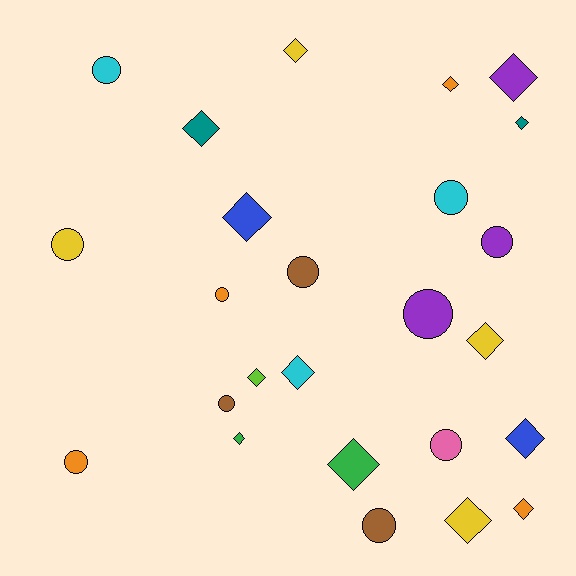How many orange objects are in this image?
There are 4 orange objects.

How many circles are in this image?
There are 11 circles.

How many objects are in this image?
There are 25 objects.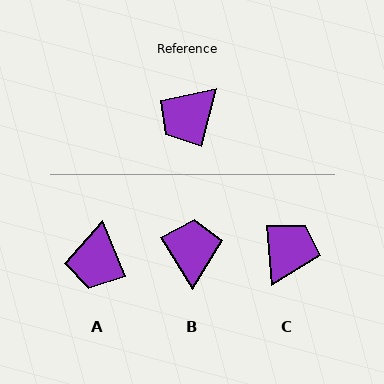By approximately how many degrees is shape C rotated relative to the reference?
Approximately 161 degrees clockwise.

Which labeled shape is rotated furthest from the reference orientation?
C, about 161 degrees away.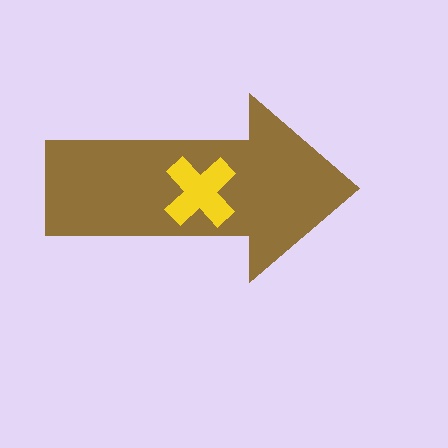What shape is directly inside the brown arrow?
The yellow cross.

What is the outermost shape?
The brown arrow.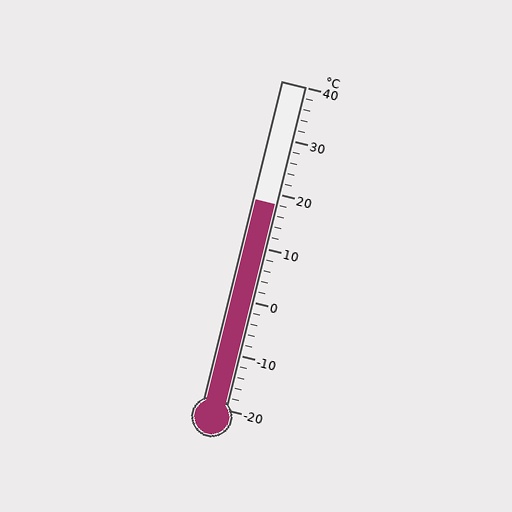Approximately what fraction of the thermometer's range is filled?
The thermometer is filled to approximately 65% of its range.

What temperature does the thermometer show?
The thermometer shows approximately 18°C.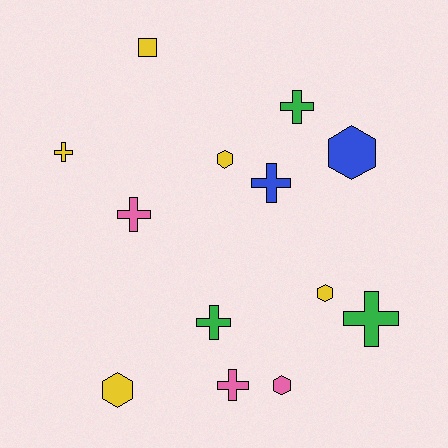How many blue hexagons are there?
There is 1 blue hexagon.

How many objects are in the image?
There are 13 objects.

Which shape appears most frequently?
Cross, with 7 objects.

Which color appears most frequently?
Yellow, with 5 objects.